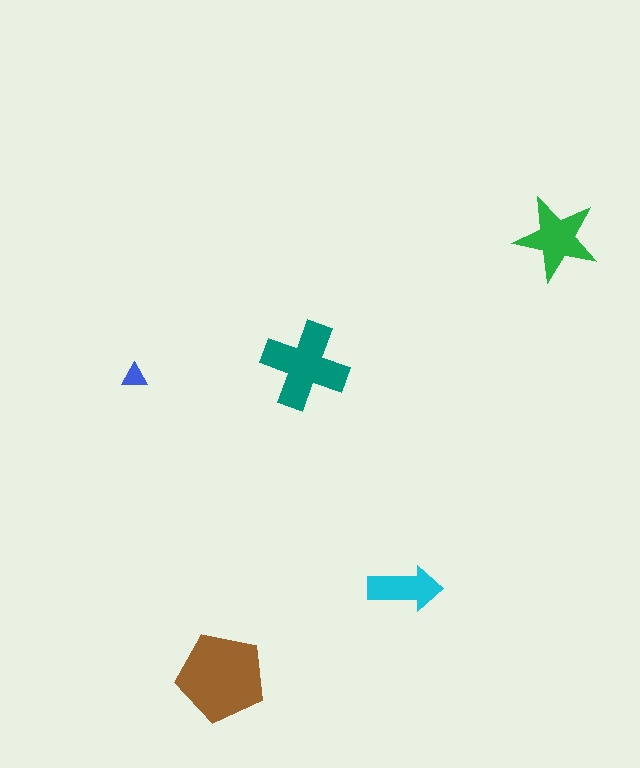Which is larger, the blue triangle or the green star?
The green star.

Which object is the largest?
The brown pentagon.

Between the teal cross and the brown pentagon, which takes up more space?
The brown pentagon.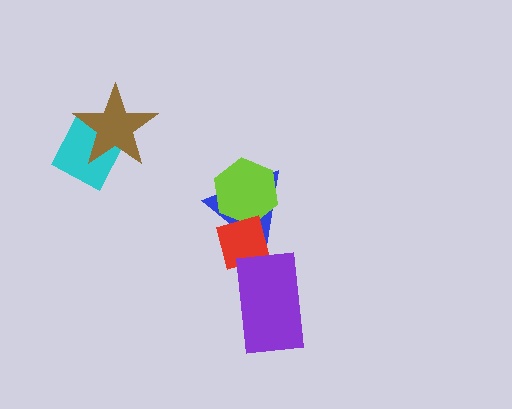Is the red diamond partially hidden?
Yes, it is partially covered by another shape.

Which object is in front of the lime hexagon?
The red diamond is in front of the lime hexagon.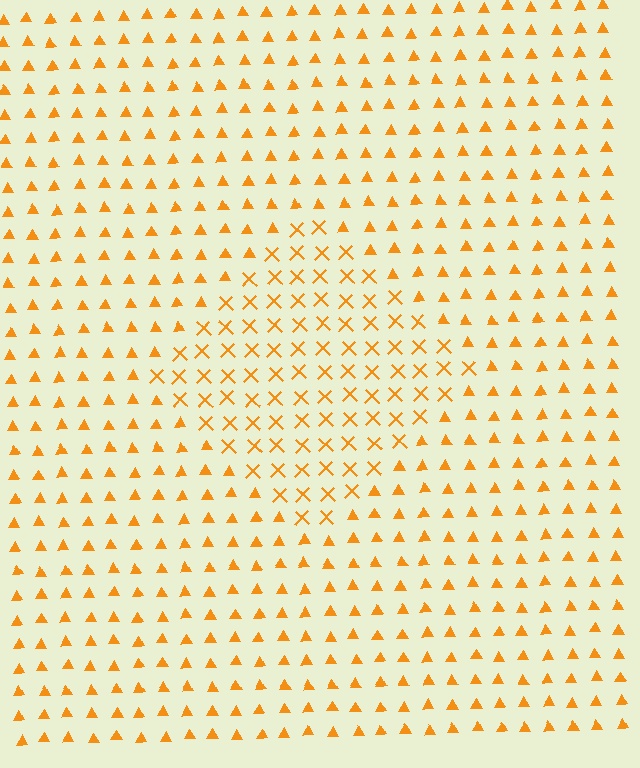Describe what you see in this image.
The image is filled with small orange elements arranged in a uniform grid. A diamond-shaped region contains X marks, while the surrounding area contains triangles. The boundary is defined purely by the change in element shape.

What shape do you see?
I see a diamond.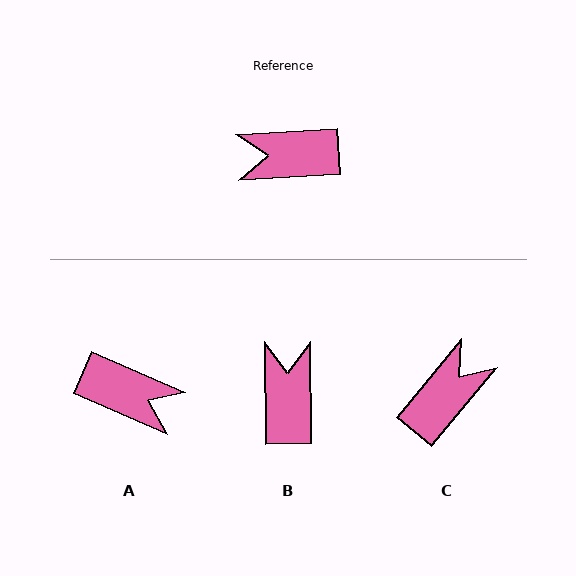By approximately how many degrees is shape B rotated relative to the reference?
Approximately 93 degrees clockwise.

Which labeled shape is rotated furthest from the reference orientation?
A, about 153 degrees away.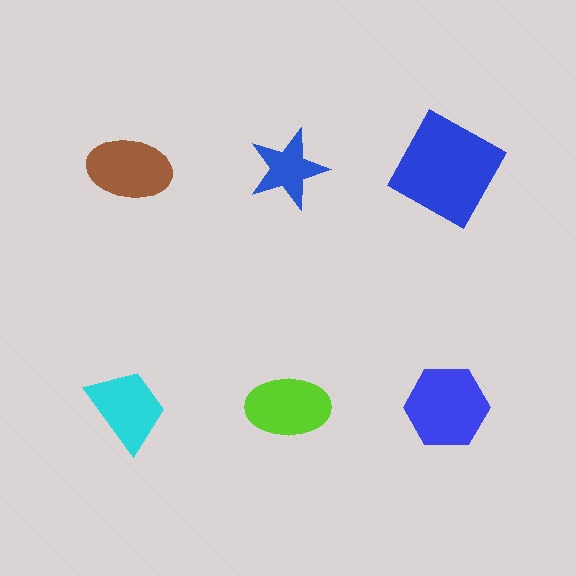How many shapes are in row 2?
3 shapes.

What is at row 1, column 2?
A blue star.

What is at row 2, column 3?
A blue hexagon.